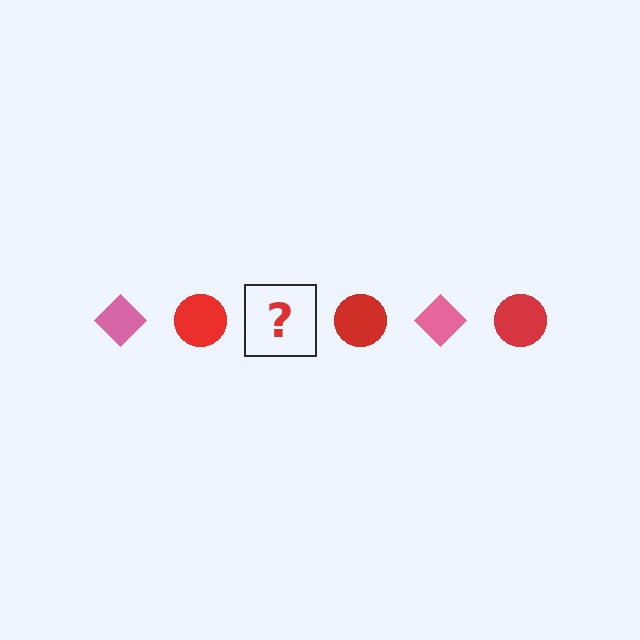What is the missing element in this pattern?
The missing element is a pink diamond.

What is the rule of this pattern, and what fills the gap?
The rule is that the pattern alternates between pink diamond and red circle. The gap should be filled with a pink diamond.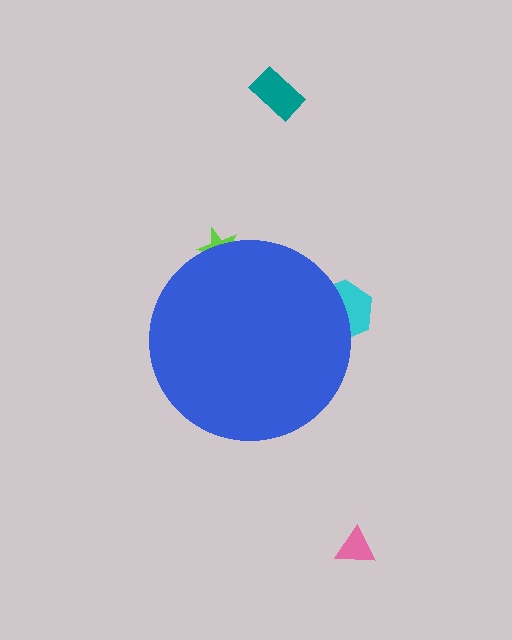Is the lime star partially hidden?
Yes, the lime star is partially hidden behind the blue circle.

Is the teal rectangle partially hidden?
No, the teal rectangle is fully visible.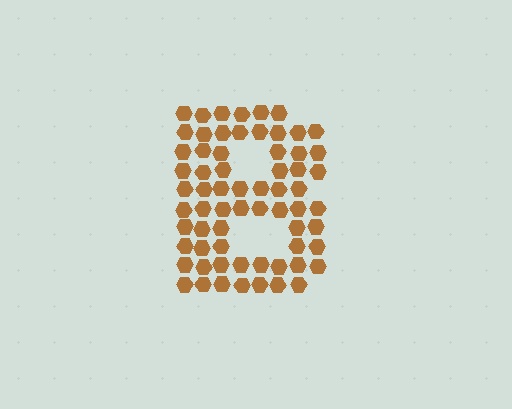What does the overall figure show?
The overall figure shows the letter B.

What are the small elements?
The small elements are hexagons.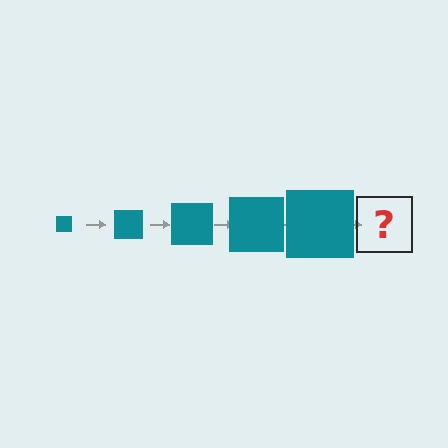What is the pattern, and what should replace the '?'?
The pattern is that the square gets progressively larger each step. The '?' should be a teal square, larger than the previous one.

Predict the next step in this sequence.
The next step is a teal square, larger than the previous one.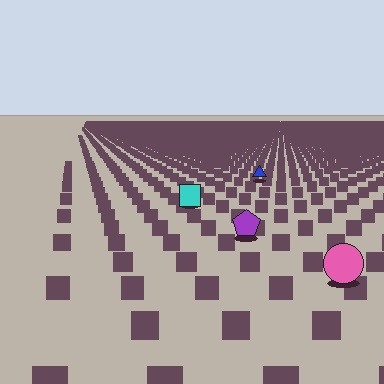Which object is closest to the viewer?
The pink circle is closest. The texture marks near it are larger and more spread out.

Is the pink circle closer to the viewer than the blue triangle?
Yes. The pink circle is closer — you can tell from the texture gradient: the ground texture is coarser near it.